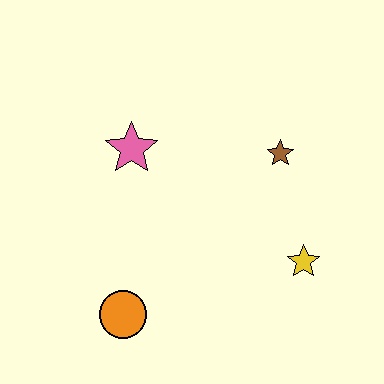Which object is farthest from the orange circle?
The brown star is farthest from the orange circle.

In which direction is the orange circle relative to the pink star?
The orange circle is below the pink star.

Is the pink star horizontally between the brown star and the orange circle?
Yes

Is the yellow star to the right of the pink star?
Yes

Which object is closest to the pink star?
The brown star is closest to the pink star.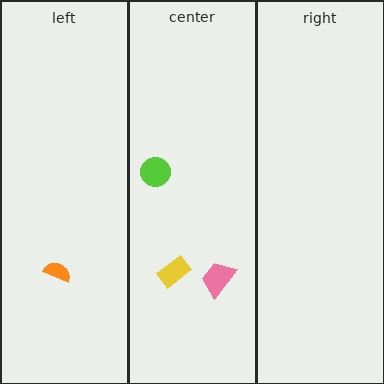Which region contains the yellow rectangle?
The center region.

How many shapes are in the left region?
1.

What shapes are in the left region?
The orange semicircle.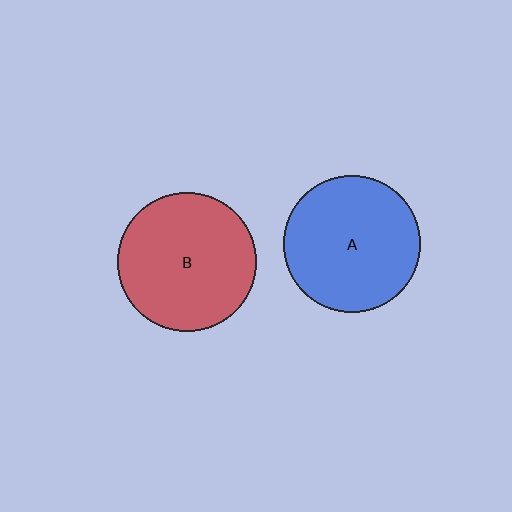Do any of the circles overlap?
No, none of the circles overlap.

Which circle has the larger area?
Circle B (red).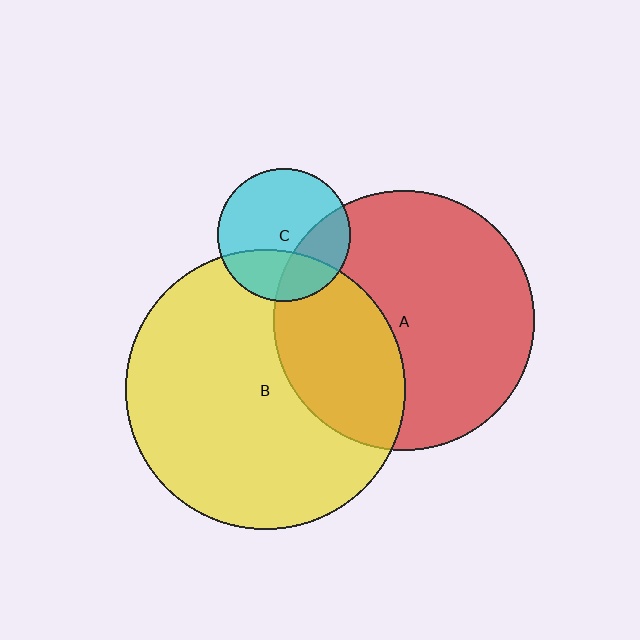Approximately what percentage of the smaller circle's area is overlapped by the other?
Approximately 30%.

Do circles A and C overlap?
Yes.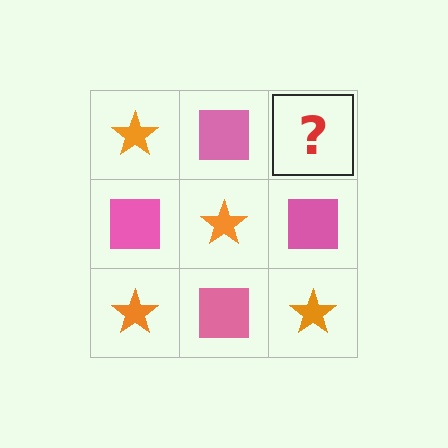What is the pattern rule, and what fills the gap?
The rule is that it alternates orange star and pink square in a checkerboard pattern. The gap should be filled with an orange star.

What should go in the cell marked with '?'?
The missing cell should contain an orange star.